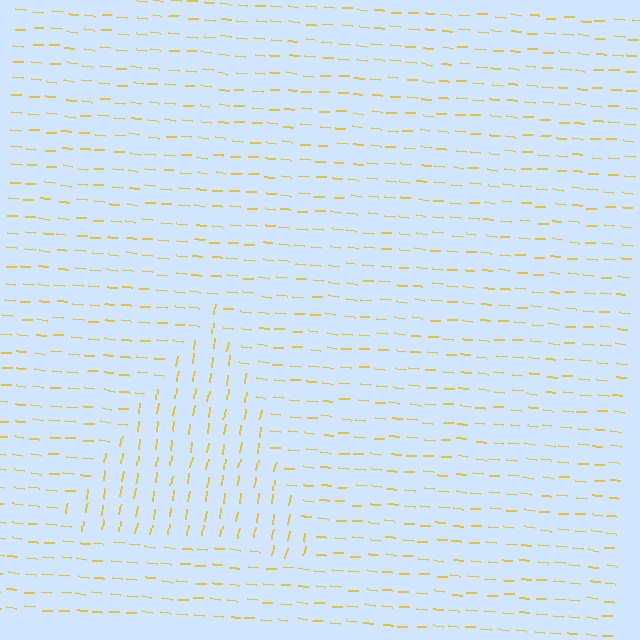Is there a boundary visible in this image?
Yes, there is a texture boundary formed by a change in line orientation.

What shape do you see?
I see a triangle.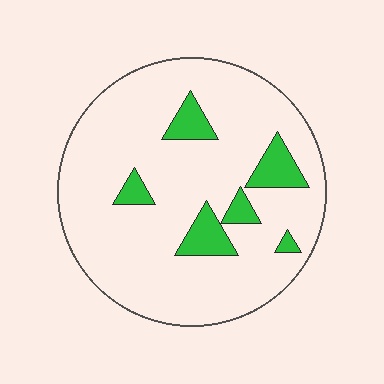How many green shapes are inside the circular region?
6.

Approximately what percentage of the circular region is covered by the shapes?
Approximately 15%.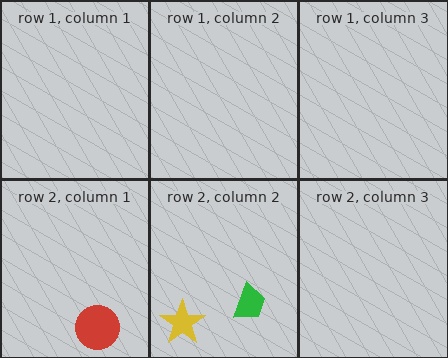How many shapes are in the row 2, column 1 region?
1.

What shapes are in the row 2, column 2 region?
The green trapezoid, the yellow star.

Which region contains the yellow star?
The row 2, column 2 region.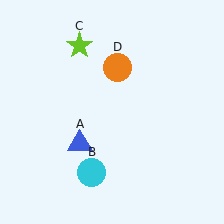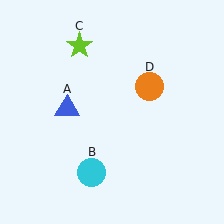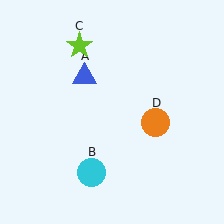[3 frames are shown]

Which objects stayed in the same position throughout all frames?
Cyan circle (object B) and lime star (object C) remained stationary.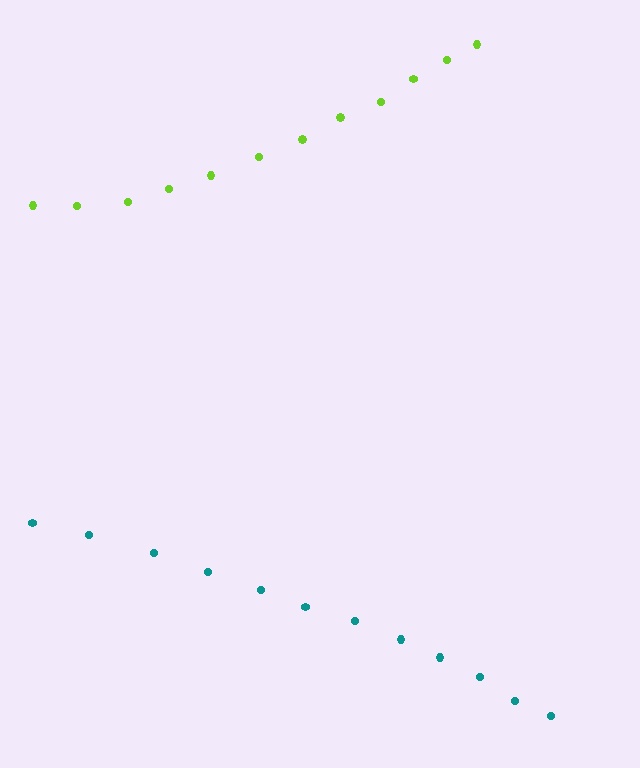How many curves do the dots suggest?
There are 2 distinct paths.